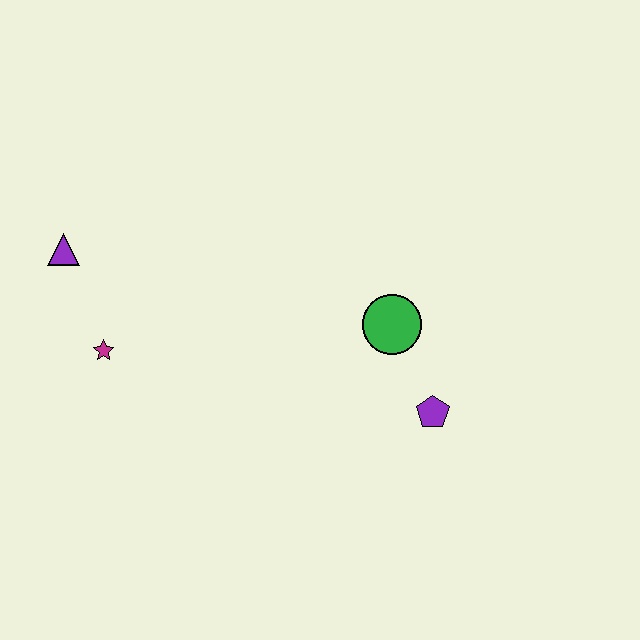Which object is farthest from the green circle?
The purple triangle is farthest from the green circle.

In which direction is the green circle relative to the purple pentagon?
The green circle is above the purple pentagon.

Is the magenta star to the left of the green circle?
Yes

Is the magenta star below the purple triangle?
Yes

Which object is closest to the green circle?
The purple pentagon is closest to the green circle.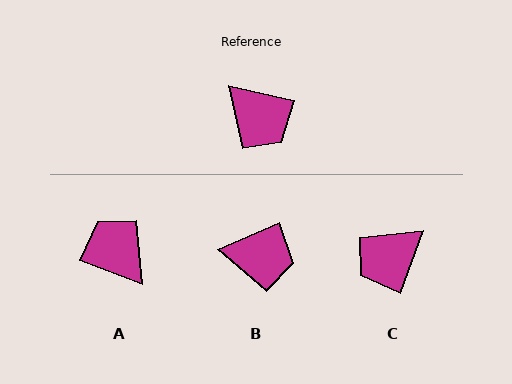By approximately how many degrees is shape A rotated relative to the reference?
Approximately 172 degrees counter-clockwise.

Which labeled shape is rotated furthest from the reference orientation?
A, about 172 degrees away.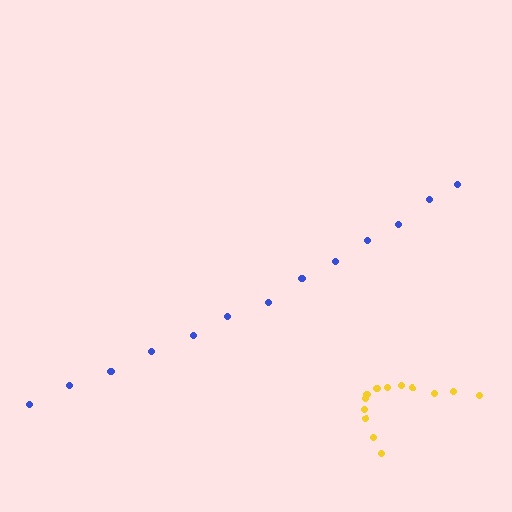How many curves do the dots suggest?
There are 2 distinct paths.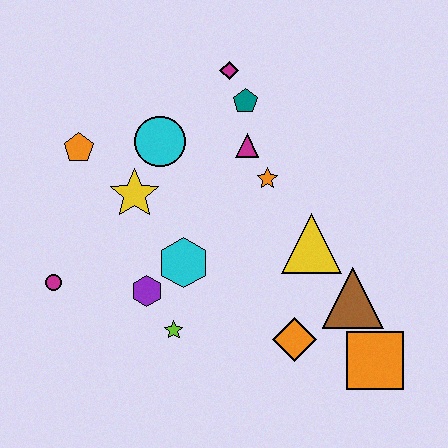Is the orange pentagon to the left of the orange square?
Yes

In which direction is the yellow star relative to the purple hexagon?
The yellow star is above the purple hexagon.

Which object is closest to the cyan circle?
The yellow star is closest to the cyan circle.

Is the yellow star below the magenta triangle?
Yes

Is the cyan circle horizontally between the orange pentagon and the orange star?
Yes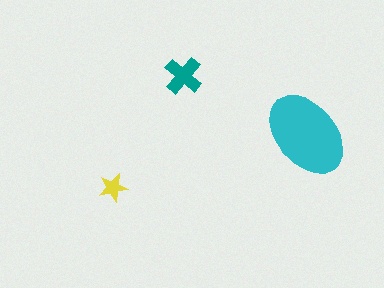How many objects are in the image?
There are 3 objects in the image.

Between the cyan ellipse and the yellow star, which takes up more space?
The cyan ellipse.